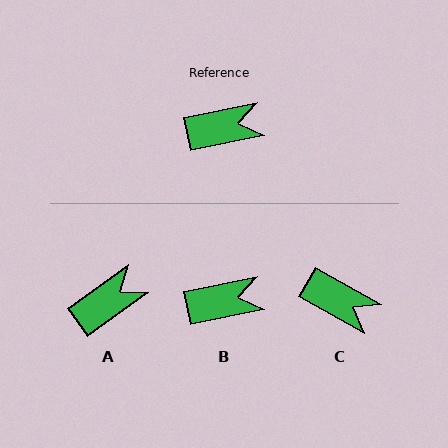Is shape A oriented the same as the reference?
No, it is off by about 24 degrees.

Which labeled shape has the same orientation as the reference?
B.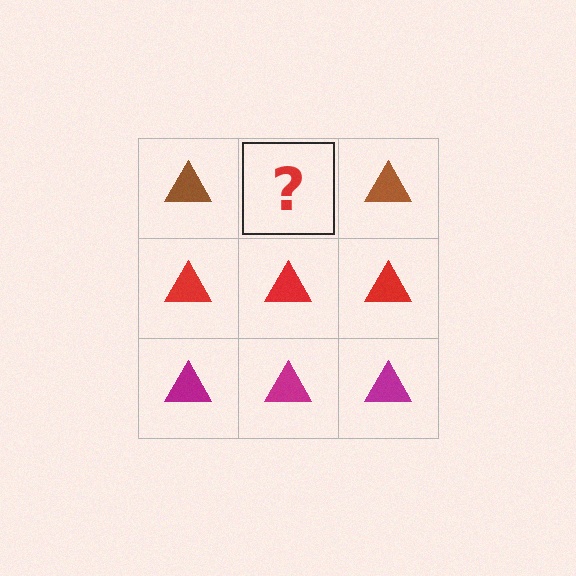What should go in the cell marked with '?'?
The missing cell should contain a brown triangle.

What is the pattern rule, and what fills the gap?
The rule is that each row has a consistent color. The gap should be filled with a brown triangle.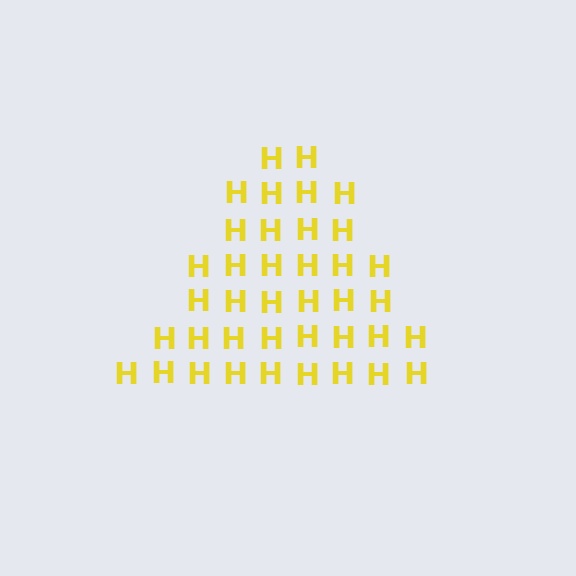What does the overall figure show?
The overall figure shows a triangle.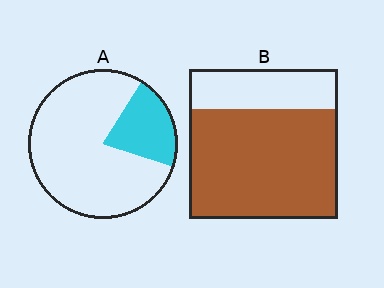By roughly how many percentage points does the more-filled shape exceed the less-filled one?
By roughly 50 percentage points (B over A).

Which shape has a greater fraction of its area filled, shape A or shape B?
Shape B.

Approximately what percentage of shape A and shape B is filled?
A is approximately 20% and B is approximately 75%.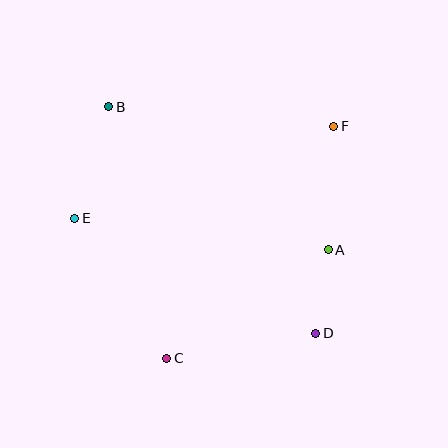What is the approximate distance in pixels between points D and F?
The distance between D and F is approximately 208 pixels.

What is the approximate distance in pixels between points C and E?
The distance between C and E is approximately 168 pixels.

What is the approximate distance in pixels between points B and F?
The distance between B and F is approximately 225 pixels.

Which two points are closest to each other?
Points A and D are closest to each other.